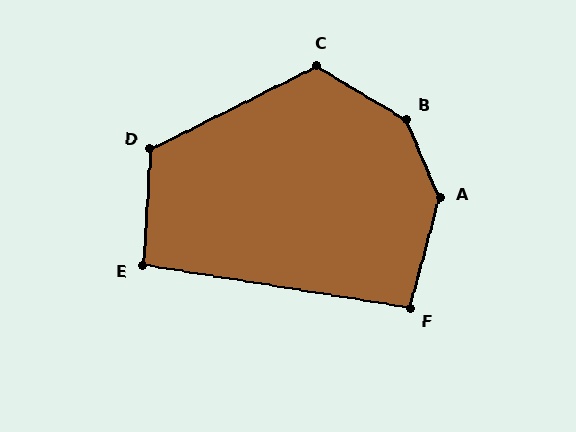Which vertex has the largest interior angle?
B, at approximately 144 degrees.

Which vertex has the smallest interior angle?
E, at approximately 96 degrees.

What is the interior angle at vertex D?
Approximately 120 degrees (obtuse).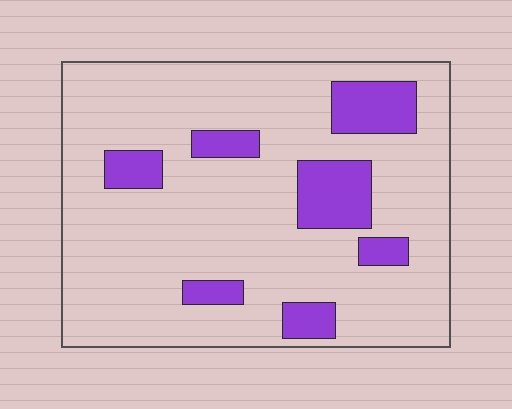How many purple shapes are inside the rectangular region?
7.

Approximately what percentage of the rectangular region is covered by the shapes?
Approximately 15%.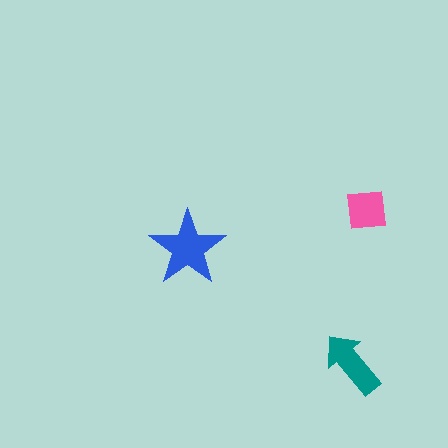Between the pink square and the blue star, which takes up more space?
The blue star.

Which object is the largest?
The blue star.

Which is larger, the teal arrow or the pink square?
The teal arrow.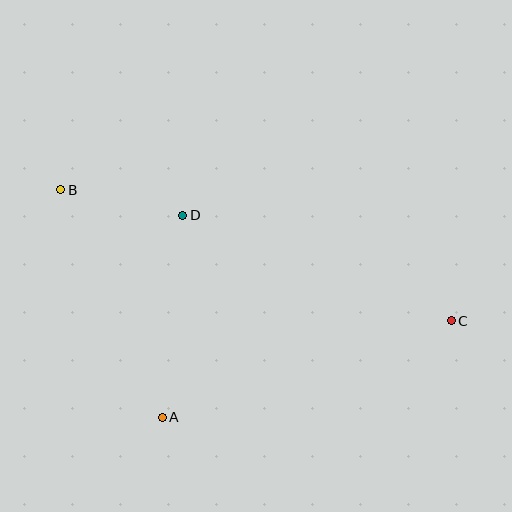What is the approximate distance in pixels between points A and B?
The distance between A and B is approximately 249 pixels.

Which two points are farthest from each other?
Points B and C are farthest from each other.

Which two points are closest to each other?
Points B and D are closest to each other.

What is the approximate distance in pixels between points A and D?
The distance between A and D is approximately 203 pixels.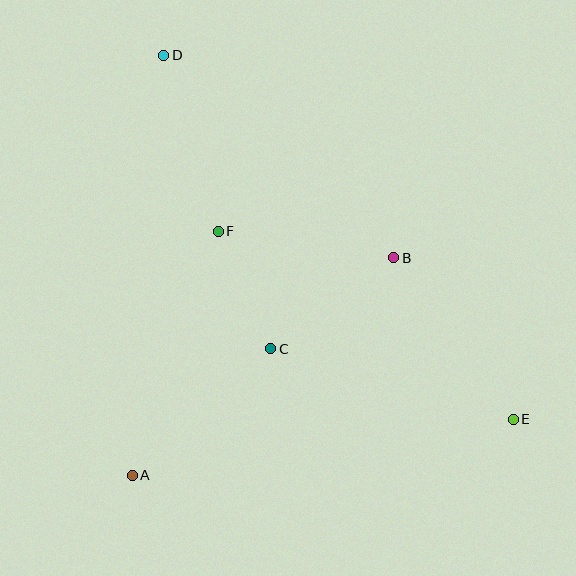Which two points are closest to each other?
Points C and F are closest to each other.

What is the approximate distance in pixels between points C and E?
The distance between C and E is approximately 253 pixels.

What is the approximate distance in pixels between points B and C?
The distance between B and C is approximately 153 pixels.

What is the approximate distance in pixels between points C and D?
The distance between C and D is approximately 312 pixels.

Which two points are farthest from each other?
Points D and E are farthest from each other.